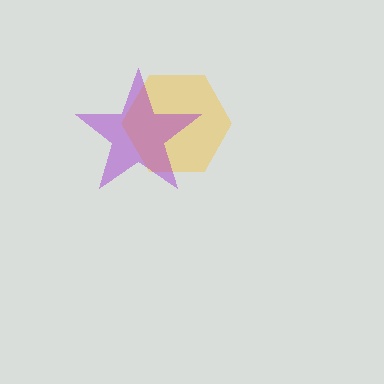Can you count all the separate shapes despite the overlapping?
Yes, there are 2 separate shapes.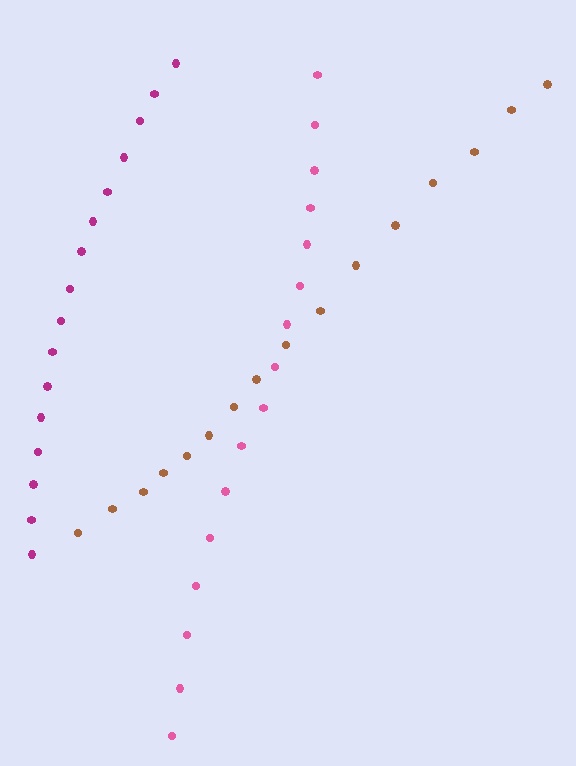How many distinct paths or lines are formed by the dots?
There are 3 distinct paths.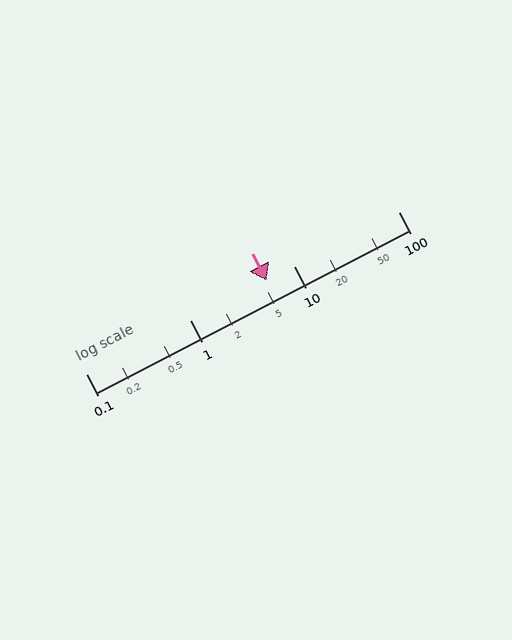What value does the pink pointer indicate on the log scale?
The pointer indicates approximately 5.4.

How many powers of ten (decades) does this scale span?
The scale spans 3 decades, from 0.1 to 100.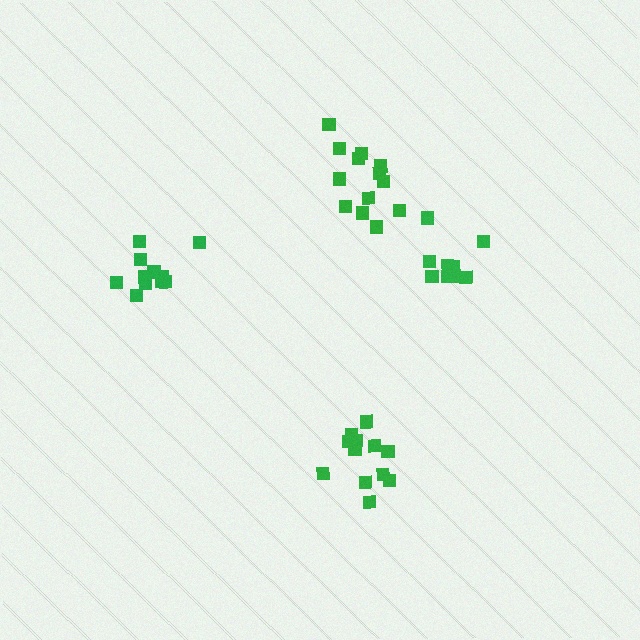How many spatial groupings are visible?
There are 4 spatial groupings.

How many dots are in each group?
Group 1: 12 dots, Group 2: 13 dots, Group 3: 9 dots, Group 4: 11 dots (45 total).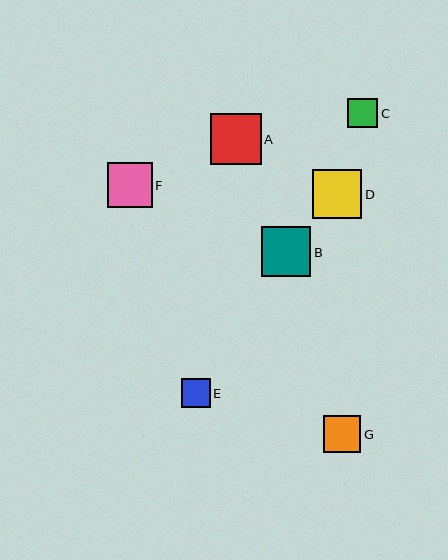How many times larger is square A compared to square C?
Square A is approximately 1.7 times the size of square C.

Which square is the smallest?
Square E is the smallest with a size of approximately 29 pixels.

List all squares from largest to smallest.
From largest to smallest: A, B, D, F, G, C, E.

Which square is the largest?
Square A is the largest with a size of approximately 51 pixels.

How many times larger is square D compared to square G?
Square D is approximately 1.3 times the size of square G.